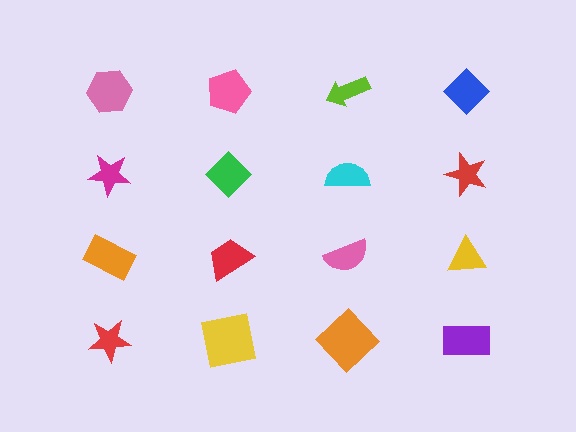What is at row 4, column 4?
A purple rectangle.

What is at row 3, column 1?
An orange rectangle.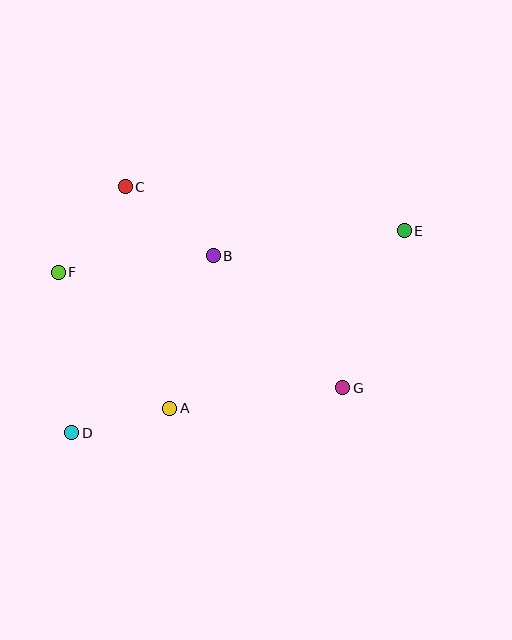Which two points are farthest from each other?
Points D and E are farthest from each other.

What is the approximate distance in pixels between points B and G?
The distance between B and G is approximately 185 pixels.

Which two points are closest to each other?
Points A and D are closest to each other.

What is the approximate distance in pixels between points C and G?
The distance between C and G is approximately 296 pixels.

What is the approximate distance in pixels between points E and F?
The distance between E and F is approximately 349 pixels.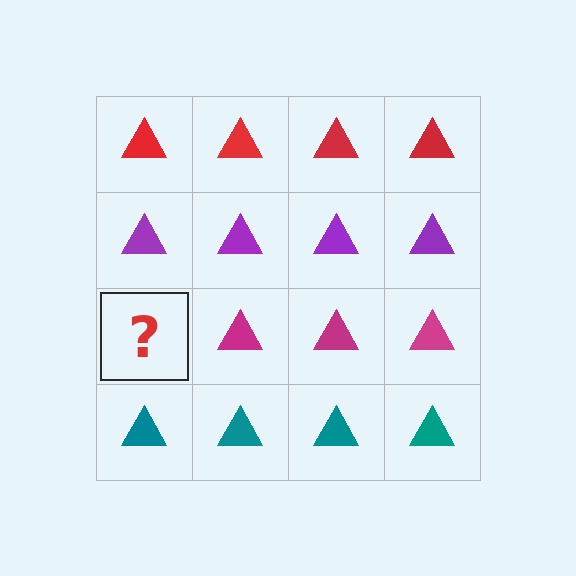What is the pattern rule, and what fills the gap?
The rule is that each row has a consistent color. The gap should be filled with a magenta triangle.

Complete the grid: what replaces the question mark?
The question mark should be replaced with a magenta triangle.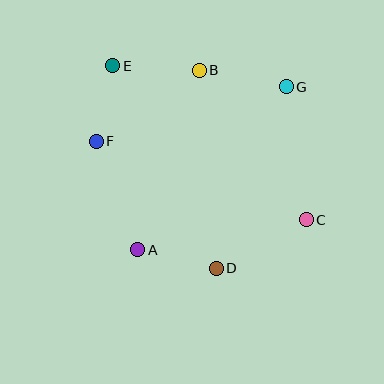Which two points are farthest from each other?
Points C and E are farthest from each other.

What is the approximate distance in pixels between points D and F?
The distance between D and F is approximately 175 pixels.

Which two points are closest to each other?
Points E and F are closest to each other.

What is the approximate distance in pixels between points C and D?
The distance between C and D is approximately 102 pixels.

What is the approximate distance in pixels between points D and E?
The distance between D and E is approximately 227 pixels.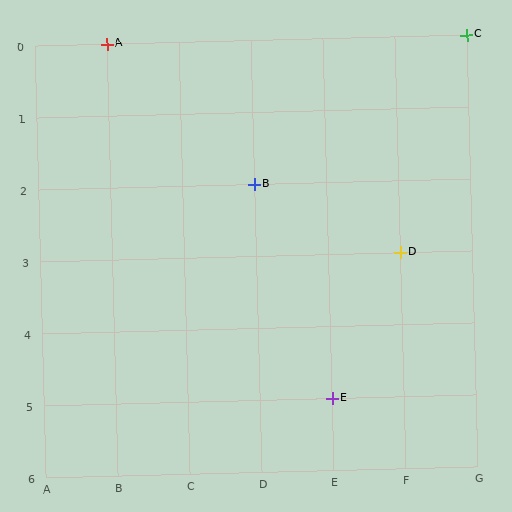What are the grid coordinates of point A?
Point A is at grid coordinates (B, 0).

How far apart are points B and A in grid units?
Points B and A are 2 columns and 2 rows apart (about 2.8 grid units diagonally).